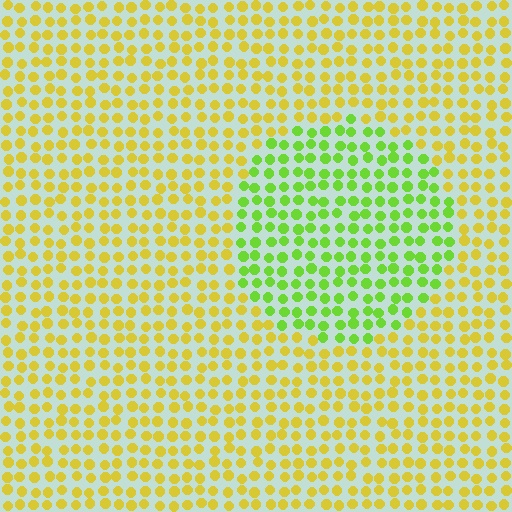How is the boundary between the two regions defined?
The boundary is defined purely by a slight shift in hue (about 45 degrees). Spacing, size, and orientation are identical on both sides.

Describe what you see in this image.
The image is filled with small yellow elements in a uniform arrangement. A circle-shaped region is visible where the elements are tinted to a slightly different hue, forming a subtle color boundary.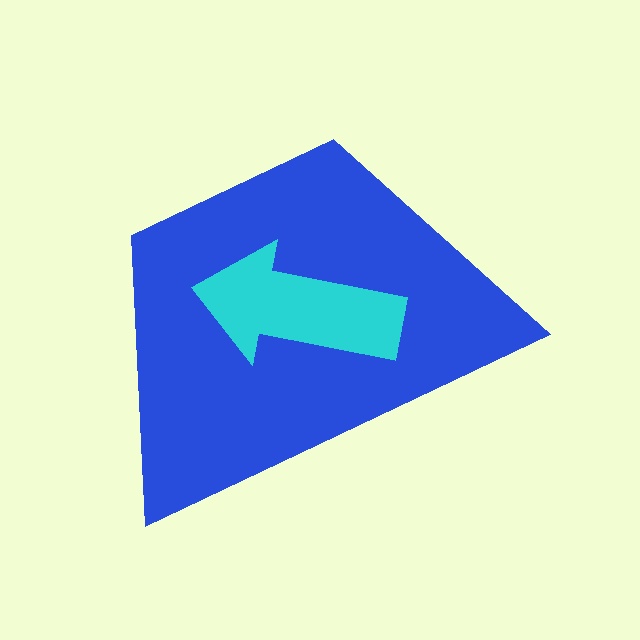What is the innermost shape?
The cyan arrow.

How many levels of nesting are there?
2.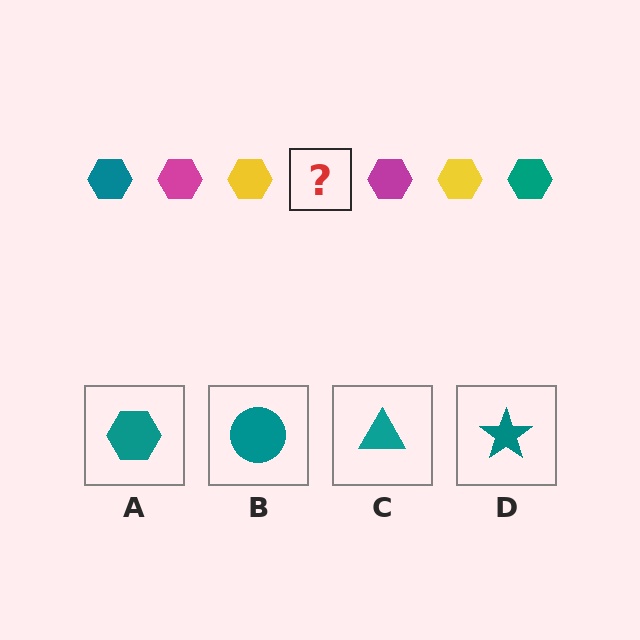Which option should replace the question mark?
Option A.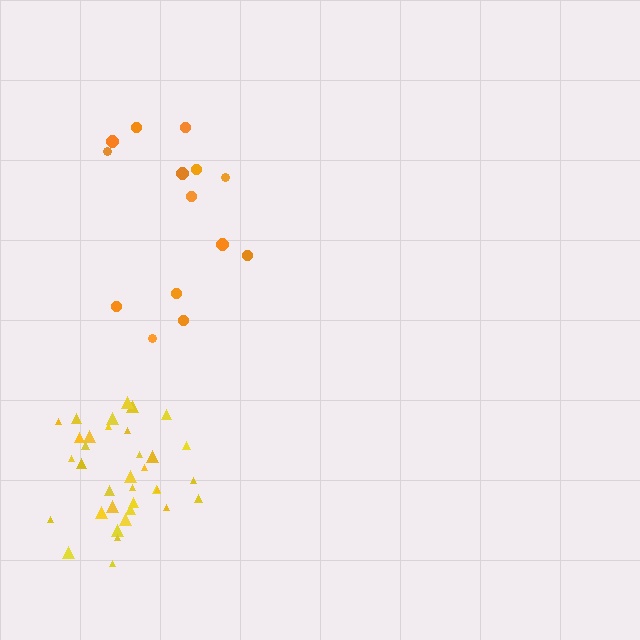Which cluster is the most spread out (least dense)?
Orange.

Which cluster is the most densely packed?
Yellow.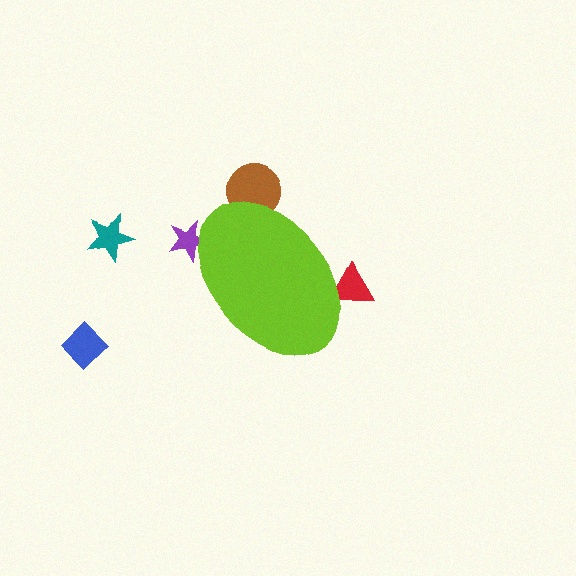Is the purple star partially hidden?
Yes, the purple star is partially hidden behind the lime ellipse.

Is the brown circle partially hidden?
Yes, the brown circle is partially hidden behind the lime ellipse.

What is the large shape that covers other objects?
A lime ellipse.